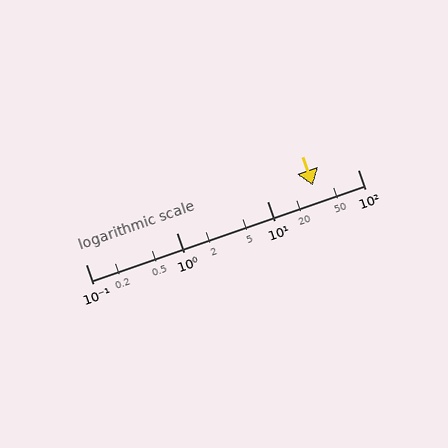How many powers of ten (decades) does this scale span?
The scale spans 3 decades, from 0.1 to 100.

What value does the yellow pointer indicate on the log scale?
The pointer indicates approximately 32.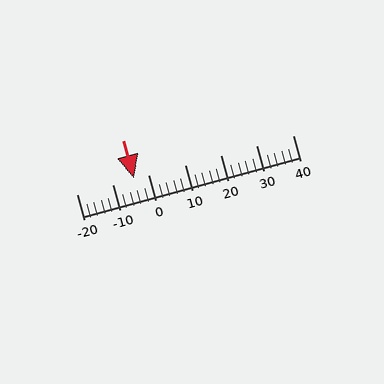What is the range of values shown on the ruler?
The ruler shows values from -20 to 40.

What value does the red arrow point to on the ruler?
The red arrow points to approximately -4.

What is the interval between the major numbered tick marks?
The major tick marks are spaced 10 units apart.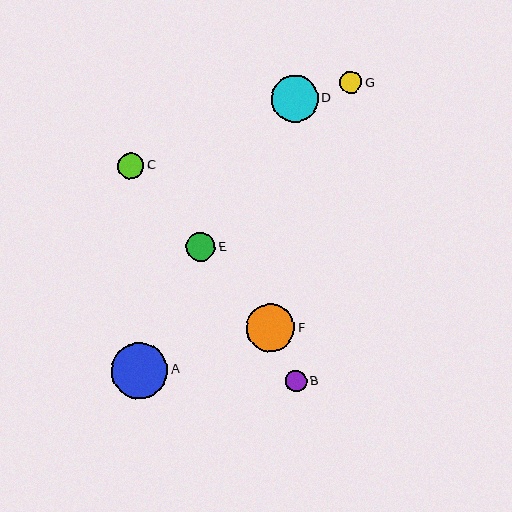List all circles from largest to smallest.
From largest to smallest: A, F, D, E, C, G, B.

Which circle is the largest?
Circle A is the largest with a size of approximately 56 pixels.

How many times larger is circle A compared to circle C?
Circle A is approximately 2.1 times the size of circle C.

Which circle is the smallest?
Circle B is the smallest with a size of approximately 22 pixels.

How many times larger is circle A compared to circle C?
Circle A is approximately 2.1 times the size of circle C.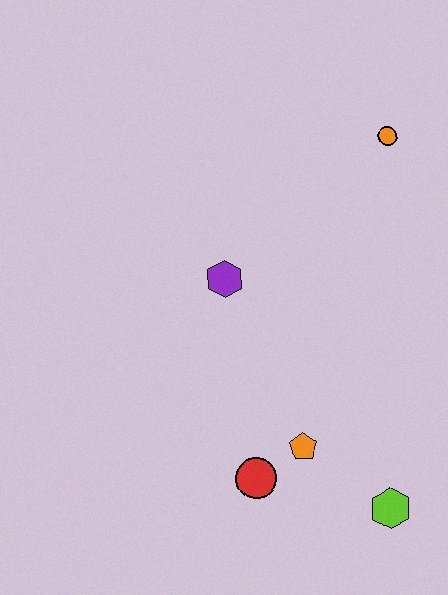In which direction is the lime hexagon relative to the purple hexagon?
The lime hexagon is below the purple hexagon.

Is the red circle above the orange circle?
No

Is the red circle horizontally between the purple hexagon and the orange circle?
Yes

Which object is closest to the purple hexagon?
The orange pentagon is closest to the purple hexagon.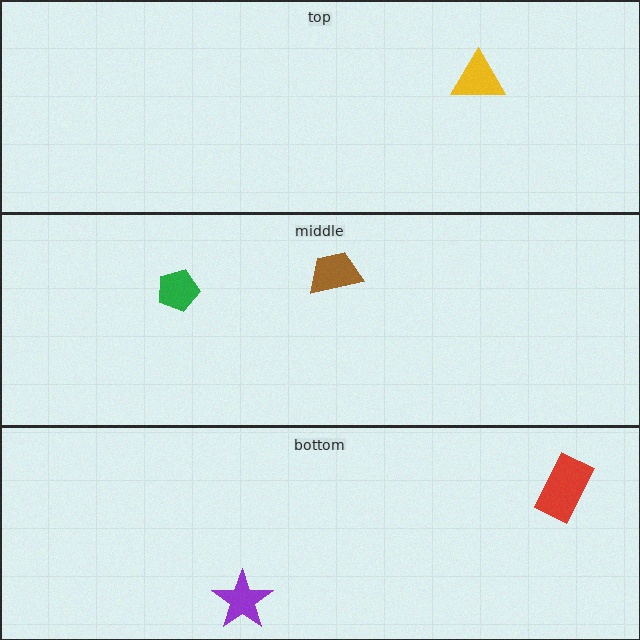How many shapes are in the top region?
1.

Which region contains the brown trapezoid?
The middle region.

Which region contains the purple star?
The bottom region.